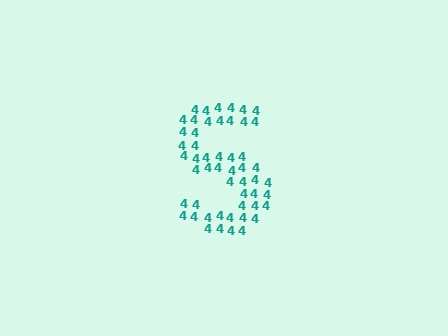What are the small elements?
The small elements are digit 4's.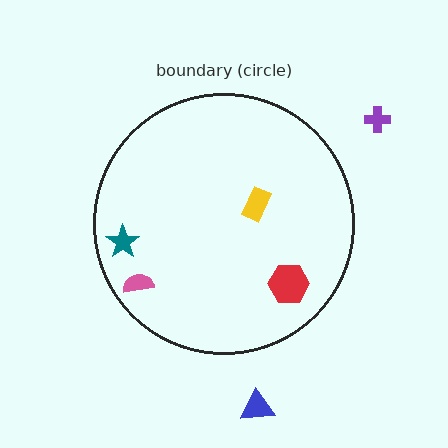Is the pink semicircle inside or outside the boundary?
Inside.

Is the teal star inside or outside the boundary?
Inside.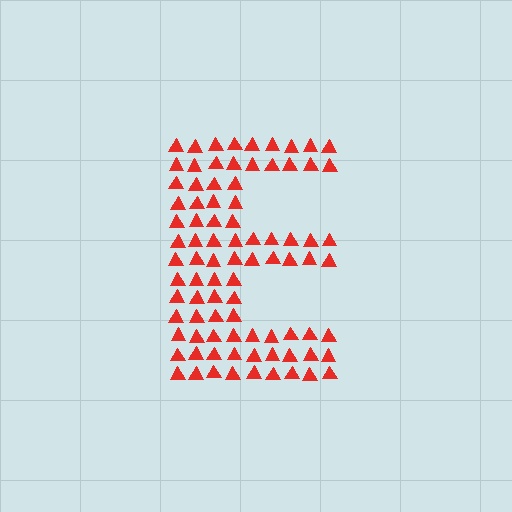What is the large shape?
The large shape is the letter E.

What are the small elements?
The small elements are triangles.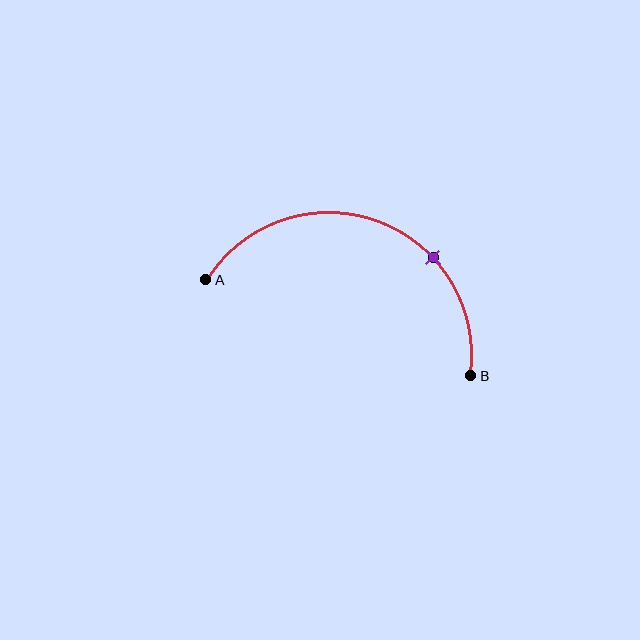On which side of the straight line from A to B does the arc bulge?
The arc bulges above the straight line connecting A and B.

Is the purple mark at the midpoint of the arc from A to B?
No. The purple mark lies on the arc but is closer to endpoint B. The arc midpoint would be at the point on the curve equidistant along the arc from both A and B.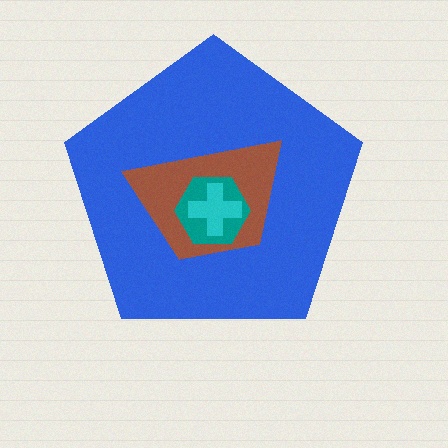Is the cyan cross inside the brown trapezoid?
Yes.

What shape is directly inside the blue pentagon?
The brown trapezoid.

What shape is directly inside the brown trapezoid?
The teal hexagon.